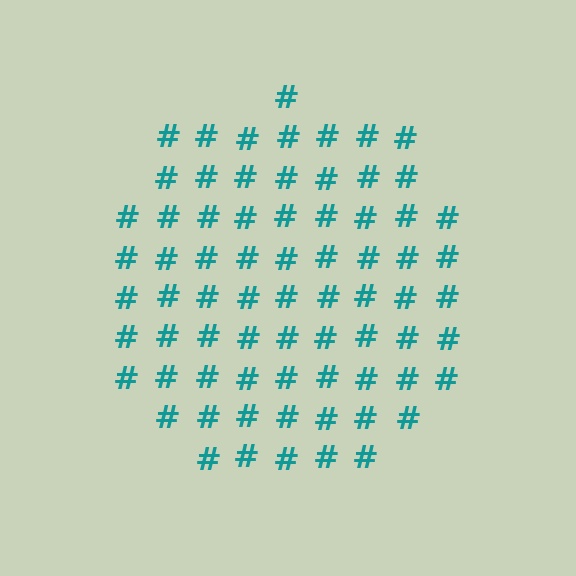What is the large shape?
The large shape is a circle.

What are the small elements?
The small elements are hash symbols.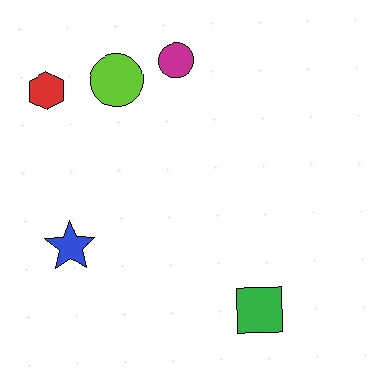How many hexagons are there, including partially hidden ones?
There is 1 hexagon.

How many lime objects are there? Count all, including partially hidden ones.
There is 1 lime object.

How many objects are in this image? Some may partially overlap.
There are 5 objects.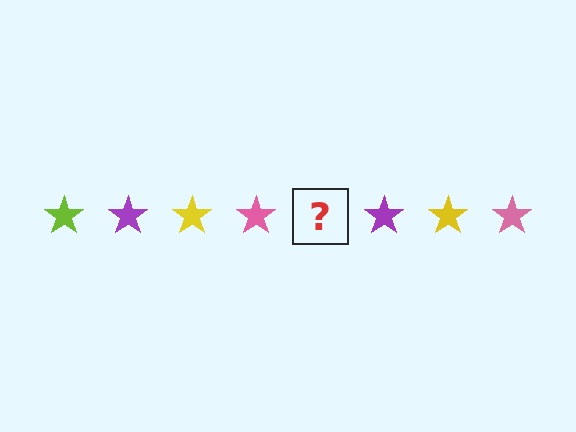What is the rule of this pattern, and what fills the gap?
The rule is that the pattern cycles through lime, purple, yellow, pink stars. The gap should be filled with a lime star.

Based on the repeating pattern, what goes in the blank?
The blank should be a lime star.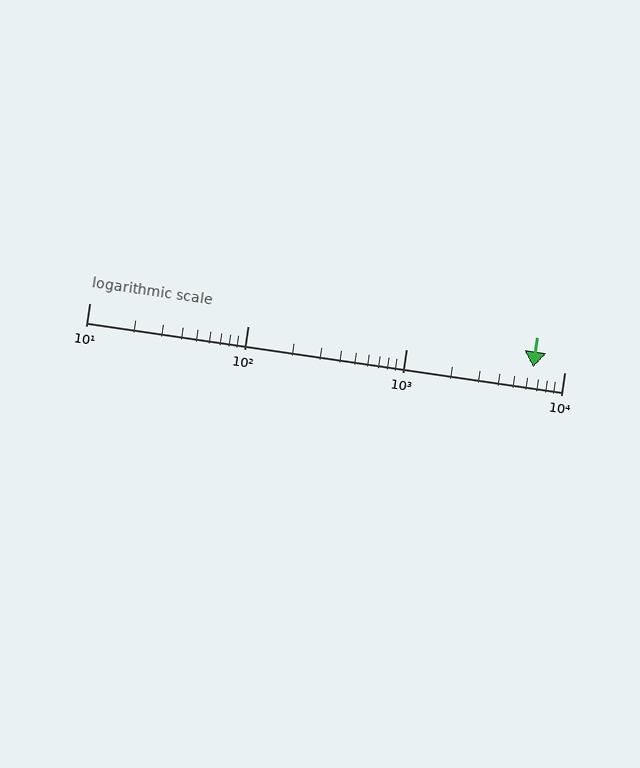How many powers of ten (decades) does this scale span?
The scale spans 3 decades, from 10 to 10000.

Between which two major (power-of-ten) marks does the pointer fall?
The pointer is between 1000 and 10000.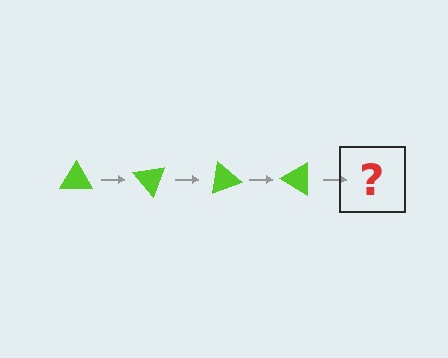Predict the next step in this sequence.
The next step is a lime triangle rotated 200 degrees.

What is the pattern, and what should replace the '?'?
The pattern is that the triangle rotates 50 degrees each step. The '?' should be a lime triangle rotated 200 degrees.